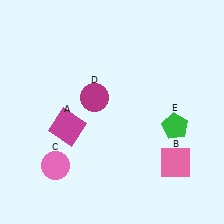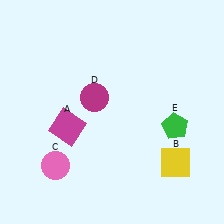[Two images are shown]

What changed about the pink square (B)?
In Image 1, B is pink. In Image 2, it changed to yellow.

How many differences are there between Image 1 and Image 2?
There is 1 difference between the two images.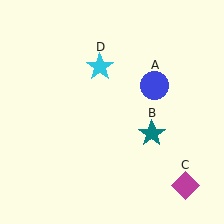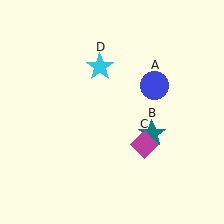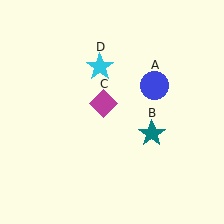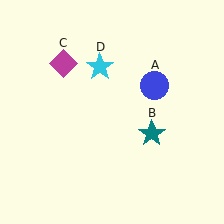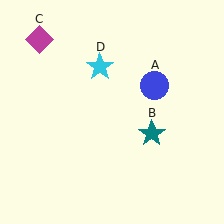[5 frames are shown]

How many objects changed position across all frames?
1 object changed position: magenta diamond (object C).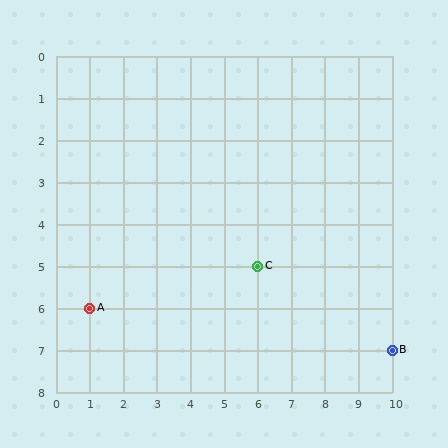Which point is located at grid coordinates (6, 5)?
Point C is at (6, 5).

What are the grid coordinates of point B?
Point B is at grid coordinates (10, 7).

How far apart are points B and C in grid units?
Points B and C are 4 columns and 2 rows apart (about 4.5 grid units diagonally).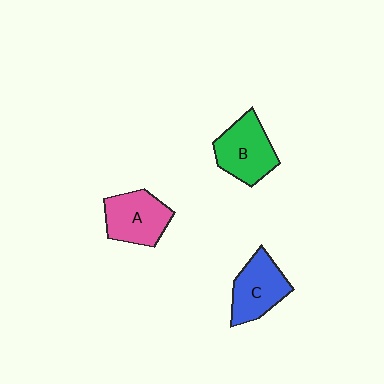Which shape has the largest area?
Shape B (green).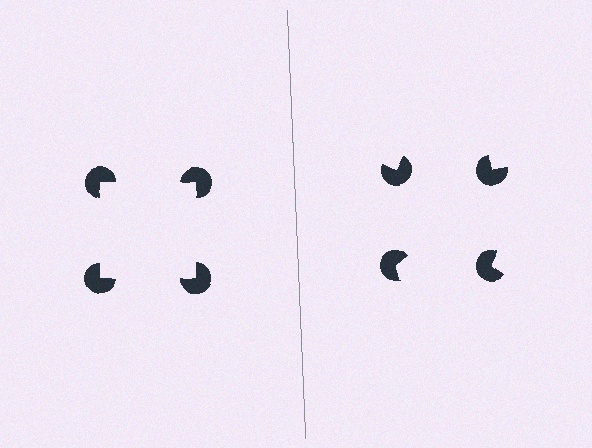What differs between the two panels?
The pac-man discs are positioned identically on both sides; only the wedge orientations differ. On the left they align to a square; on the right they are misaligned.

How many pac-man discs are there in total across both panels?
8 — 4 on each side.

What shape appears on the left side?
An illusory square.